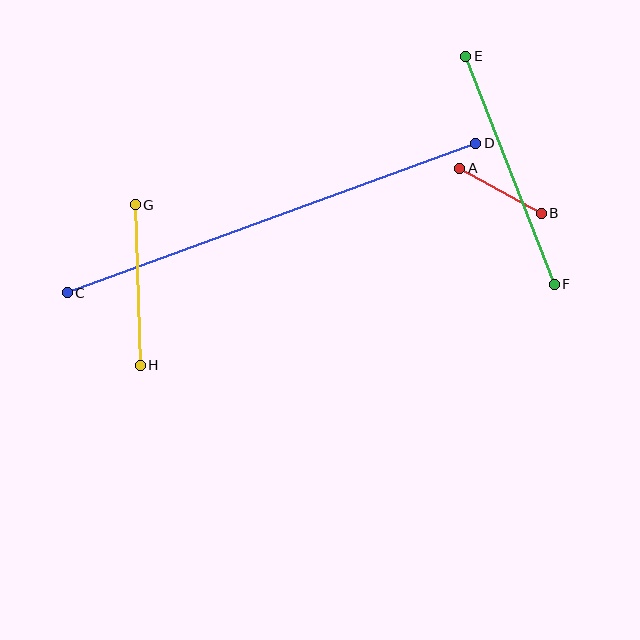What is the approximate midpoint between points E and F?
The midpoint is at approximately (510, 170) pixels.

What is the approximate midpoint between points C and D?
The midpoint is at approximately (271, 218) pixels.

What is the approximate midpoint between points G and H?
The midpoint is at approximately (138, 285) pixels.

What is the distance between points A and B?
The distance is approximately 93 pixels.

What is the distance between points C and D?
The distance is approximately 435 pixels.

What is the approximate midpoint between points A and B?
The midpoint is at approximately (500, 191) pixels.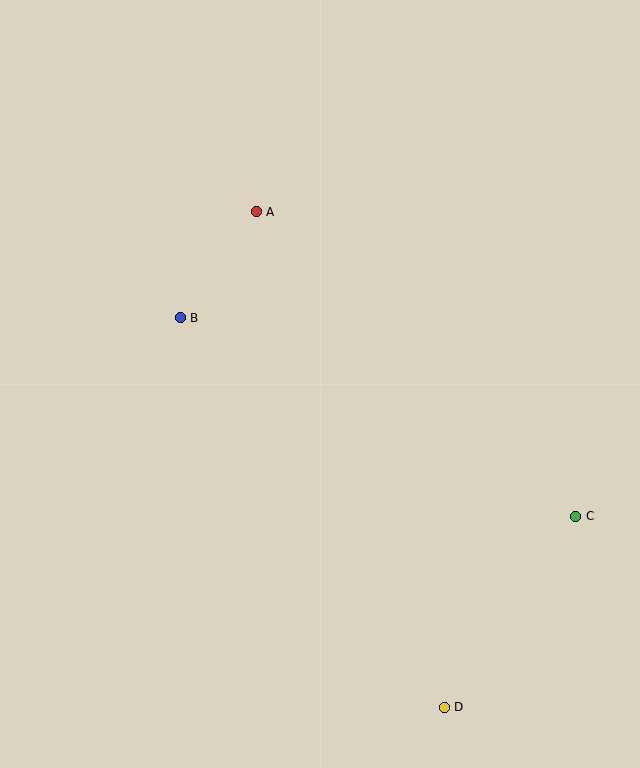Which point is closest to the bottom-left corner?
Point D is closest to the bottom-left corner.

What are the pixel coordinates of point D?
Point D is at (444, 707).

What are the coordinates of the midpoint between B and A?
The midpoint between B and A is at (218, 265).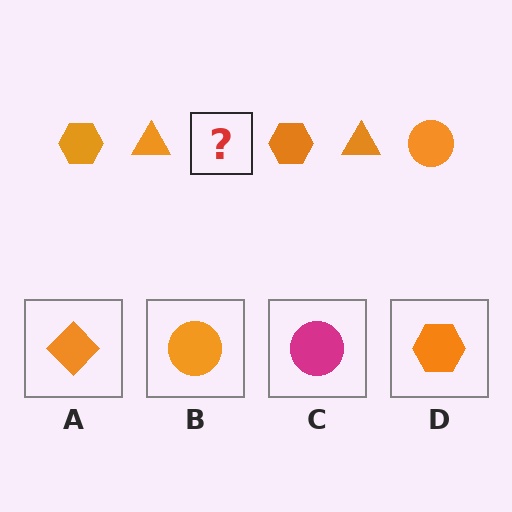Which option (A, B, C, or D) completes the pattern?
B.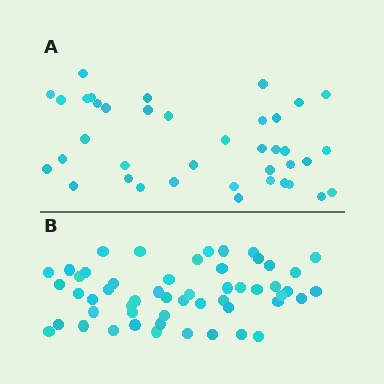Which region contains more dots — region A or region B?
Region B (the bottom region) has more dots.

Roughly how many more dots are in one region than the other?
Region B has approximately 15 more dots than region A.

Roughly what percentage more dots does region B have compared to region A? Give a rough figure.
About 35% more.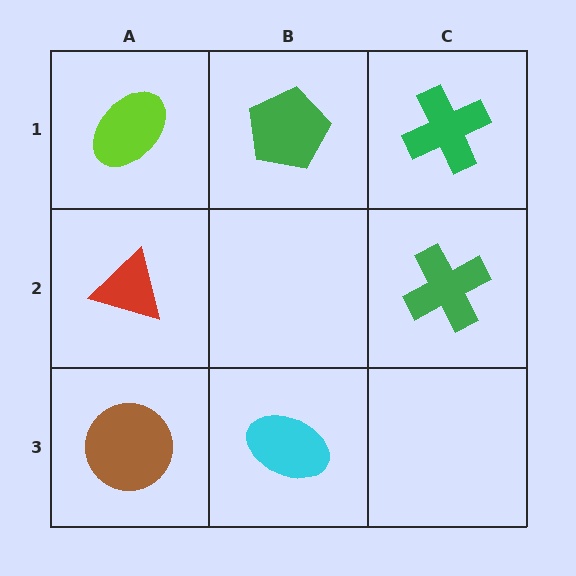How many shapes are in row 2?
2 shapes.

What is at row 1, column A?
A lime ellipse.